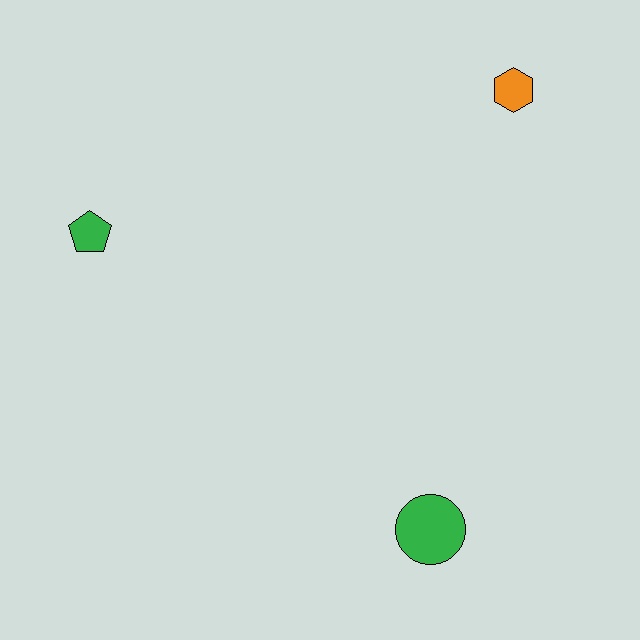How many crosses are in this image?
There are no crosses.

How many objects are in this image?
There are 3 objects.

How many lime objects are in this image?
There are no lime objects.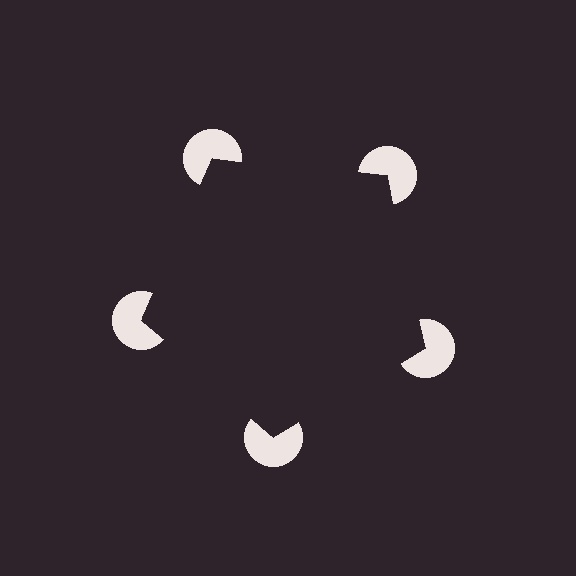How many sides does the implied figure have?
5 sides.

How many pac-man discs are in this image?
There are 5 — one at each vertex of the illusory pentagon.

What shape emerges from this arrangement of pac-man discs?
An illusory pentagon — its edges are inferred from the aligned wedge cuts in the pac-man discs, not physically drawn.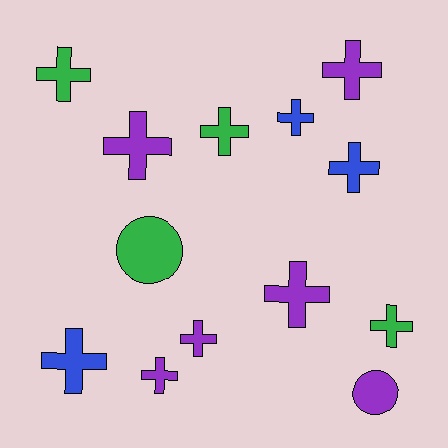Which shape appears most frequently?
Cross, with 11 objects.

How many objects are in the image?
There are 13 objects.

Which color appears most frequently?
Purple, with 6 objects.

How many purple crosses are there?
There are 5 purple crosses.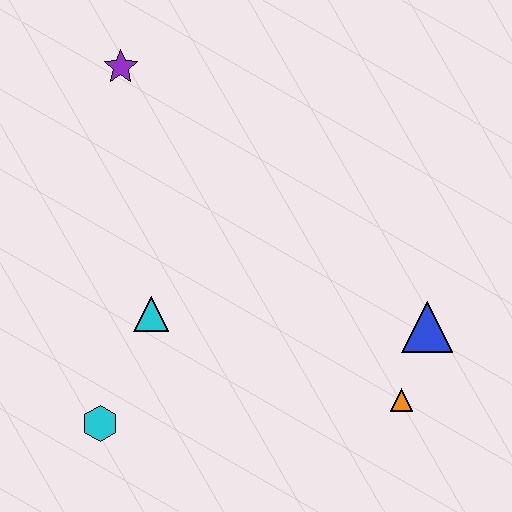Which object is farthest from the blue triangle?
The purple star is farthest from the blue triangle.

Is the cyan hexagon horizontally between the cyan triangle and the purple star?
No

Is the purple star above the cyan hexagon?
Yes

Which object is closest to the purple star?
The cyan triangle is closest to the purple star.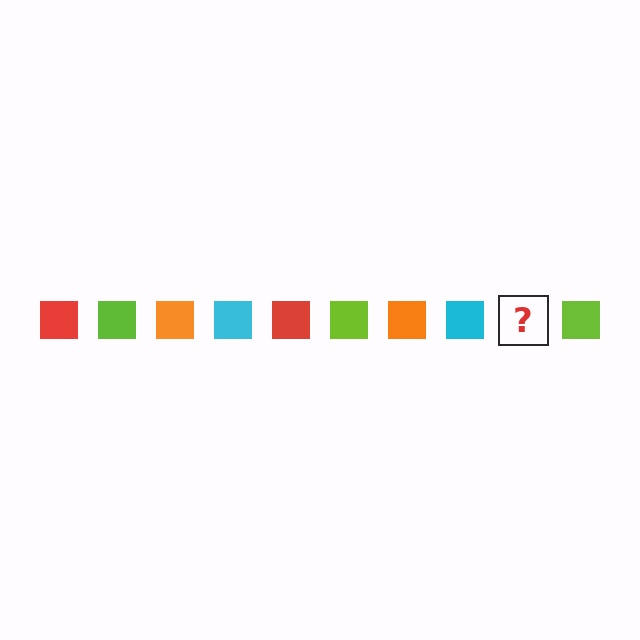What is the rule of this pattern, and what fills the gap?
The rule is that the pattern cycles through red, lime, orange, cyan squares. The gap should be filled with a red square.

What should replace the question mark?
The question mark should be replaced with a red square.